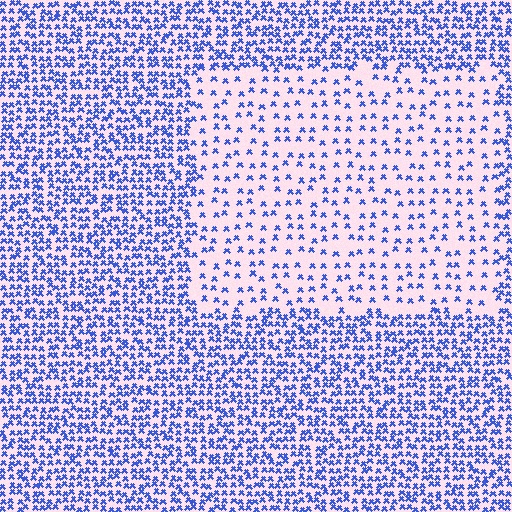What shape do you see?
I see a rectangle.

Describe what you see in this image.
The image contains small blue elements arranged at two different densities. A rectangle-shaped region is visible where the elements are less densely packed than the surrounding area.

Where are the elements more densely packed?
The elements are more densely packed outside the rectangle boundary.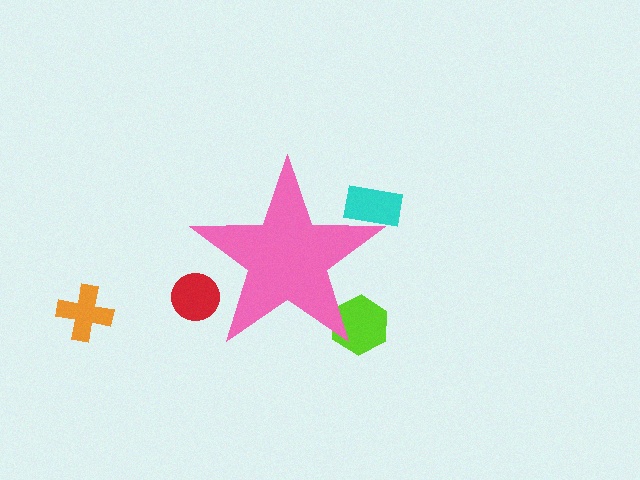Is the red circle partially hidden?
Yes, the red circle is partially hidden behind the pink star.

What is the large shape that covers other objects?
A pink star.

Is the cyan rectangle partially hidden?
Yes, the cyan rectangle is partially hidden behind the pink star.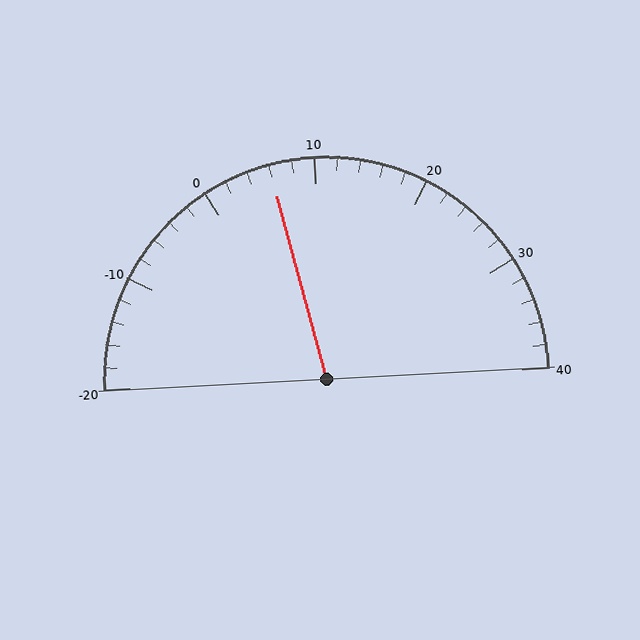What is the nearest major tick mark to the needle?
The nearest major tick mark is 10.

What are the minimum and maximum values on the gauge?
The gauge ranges from -20 to 40.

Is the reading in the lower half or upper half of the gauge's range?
The reading is in the lower half of the range (-20 to 40).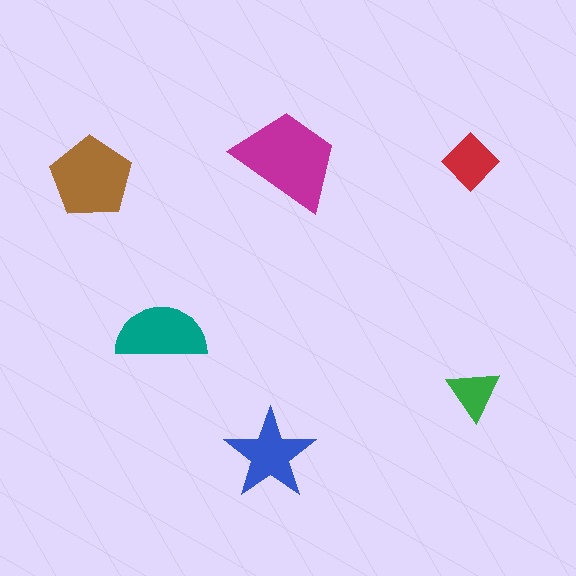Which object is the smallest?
The green triangle.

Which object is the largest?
The magenta trapezoid.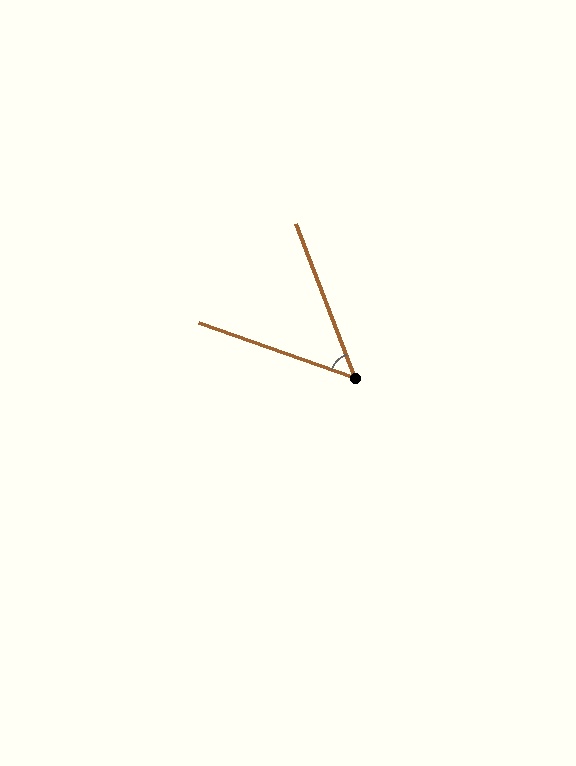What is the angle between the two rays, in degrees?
Approximately 49 degrees.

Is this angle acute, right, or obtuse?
It is acute.